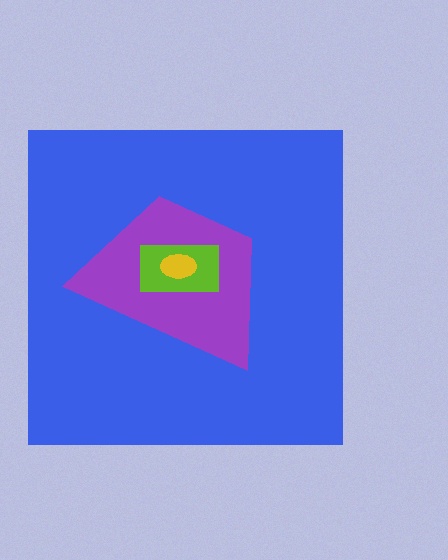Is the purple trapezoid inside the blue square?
Yes.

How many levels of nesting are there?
4.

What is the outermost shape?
The blue square.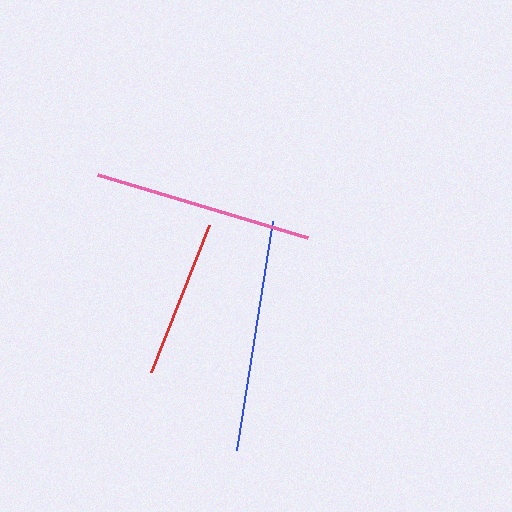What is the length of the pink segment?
The pink segment is approximately 219 pixels long.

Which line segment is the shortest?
The red line is the shortest at approximately 159 pixels.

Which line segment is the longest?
The blue line is the longest at approximately 231 pixels.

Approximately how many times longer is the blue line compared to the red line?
The blue line is approximately 1.5 times the length of the red line.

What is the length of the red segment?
The red segment is approximately 159 pixels long.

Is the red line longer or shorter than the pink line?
The pink line is longer than the red line.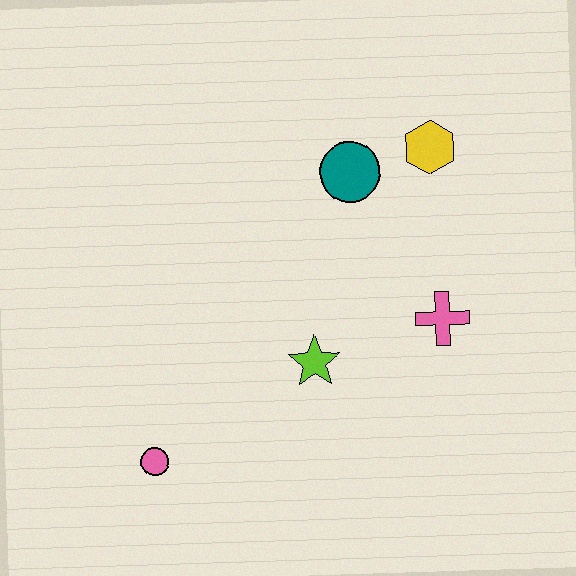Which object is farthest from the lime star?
The yellow hexagon is farthest from the lime star.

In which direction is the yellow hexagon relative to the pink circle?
The yellow hexagon is above the pink circle.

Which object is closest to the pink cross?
The lime star is closest to the pink cross.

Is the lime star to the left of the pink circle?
No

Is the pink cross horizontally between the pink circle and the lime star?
No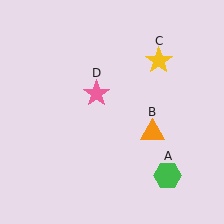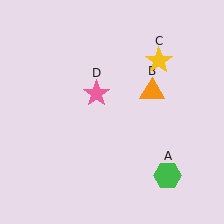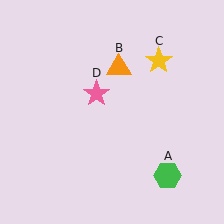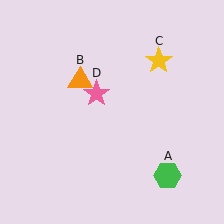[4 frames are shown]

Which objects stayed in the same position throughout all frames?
Green hexagon (object A) and yellow star (object C) and pink star (object D) remained stationary.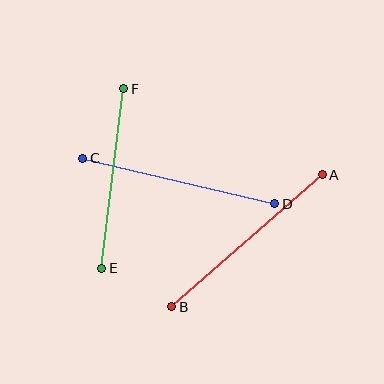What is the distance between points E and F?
The distance is approximately 181 pixels.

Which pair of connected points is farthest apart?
Points A and B are farthest apart.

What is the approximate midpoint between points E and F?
The midpoint is at approximately (113, 179) pixels.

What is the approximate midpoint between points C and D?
The midpoint is at approximately (179, 181) pixels.